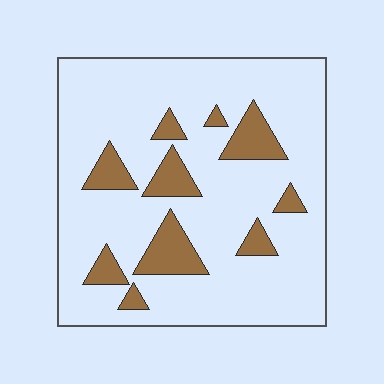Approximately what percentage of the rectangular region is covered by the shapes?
Approximately 15%.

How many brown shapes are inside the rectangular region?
10.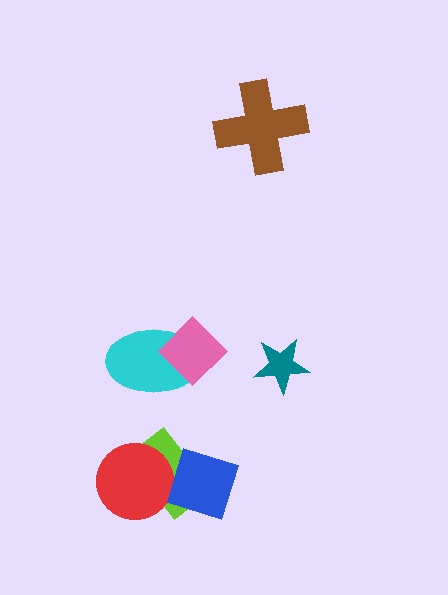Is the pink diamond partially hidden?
No, no other shape covers it.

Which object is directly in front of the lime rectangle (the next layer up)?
The red circle is directly in front of the lime rectangle.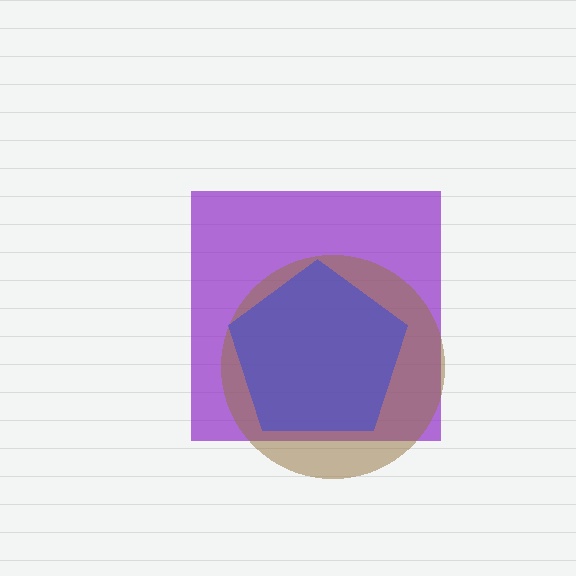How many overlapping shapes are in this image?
There are 3 overlapping shapes in the image.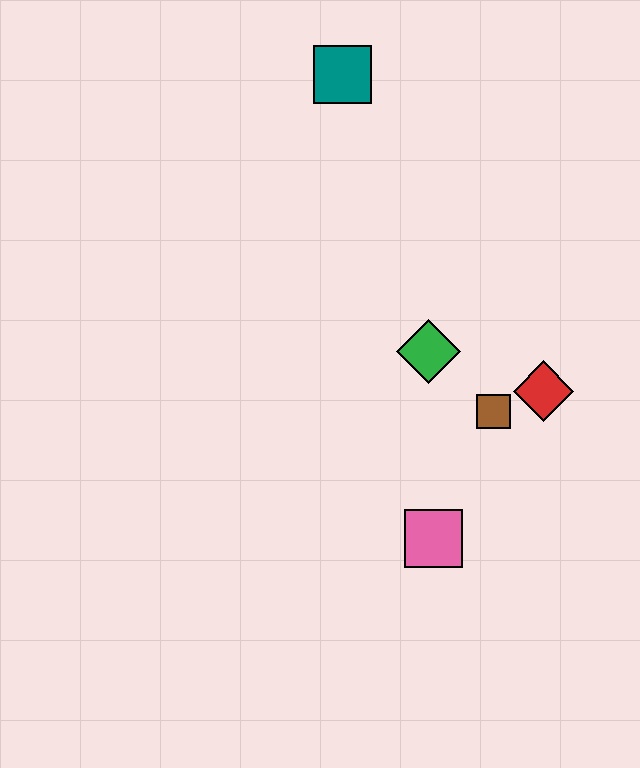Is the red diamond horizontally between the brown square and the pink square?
No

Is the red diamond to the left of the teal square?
No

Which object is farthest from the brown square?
The teal square is farthest from the brown square.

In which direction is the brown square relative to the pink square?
The brown square is above the pink square.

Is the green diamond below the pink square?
No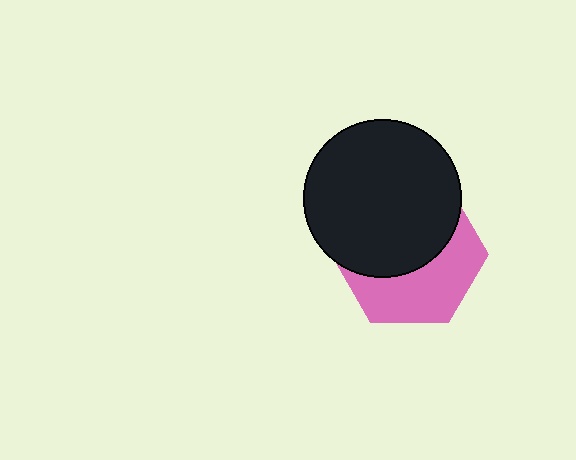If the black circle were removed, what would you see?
You would see the complete pink hexagon.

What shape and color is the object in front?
The object in front is a black circle.